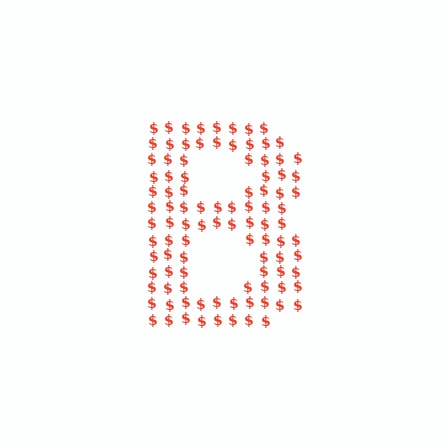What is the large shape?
The large shape is the letter B.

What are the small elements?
The small elements are dollar signs.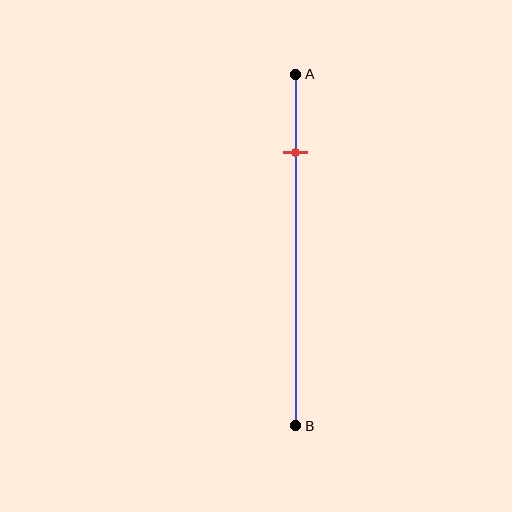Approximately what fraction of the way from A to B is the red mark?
The red mark is approximately 20% of the way from A to B.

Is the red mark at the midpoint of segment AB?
No, the mark is at about 20% from A, not at the 50% midpoint.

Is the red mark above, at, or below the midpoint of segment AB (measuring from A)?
The red mark is above the midpoint of segment AB.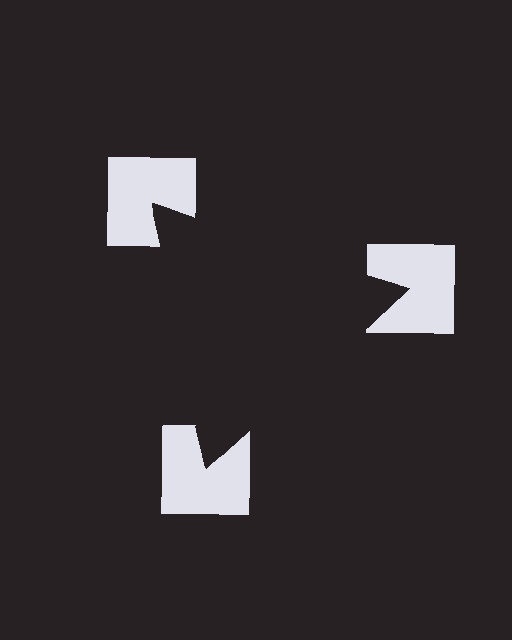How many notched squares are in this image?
There are 3 — one at each vertex of the illusory triangle.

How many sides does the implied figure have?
3 sides.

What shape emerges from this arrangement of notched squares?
An illusory triangle — its edges are inferred from the aligned wedge cuts in the notched squares, not physically drawn.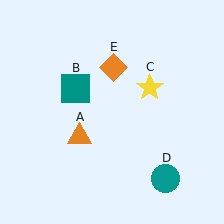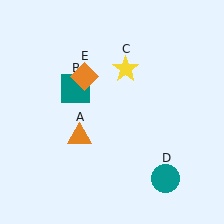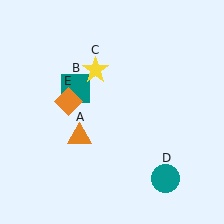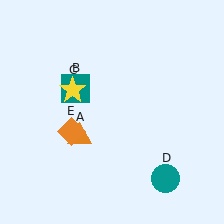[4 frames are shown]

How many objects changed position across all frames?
2 objects changed position: yellow star (object C), orange diamond (object E).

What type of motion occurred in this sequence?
The yellow star (object C), orange diamond (object E) rotated counterclockwise around the center of the scene.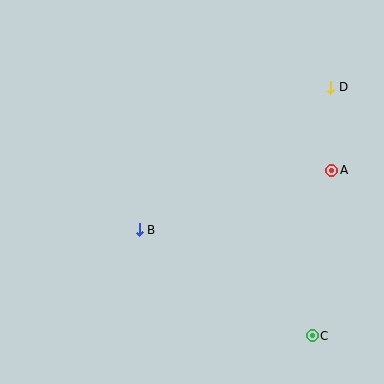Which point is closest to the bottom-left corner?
Point B is closest to the bottom-left corner.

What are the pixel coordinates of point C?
Point C is at (312, 336).